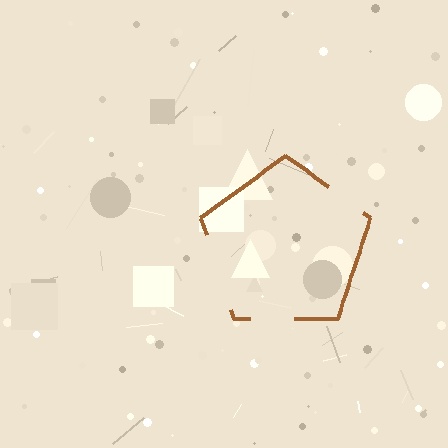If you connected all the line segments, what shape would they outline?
They would outline a pentagon.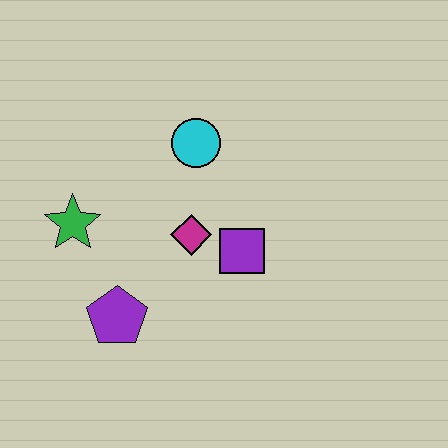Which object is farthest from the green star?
The purple square is farthest from the green star.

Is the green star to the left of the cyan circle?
Yes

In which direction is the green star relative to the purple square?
The green star is to the left of the purple square.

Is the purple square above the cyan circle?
No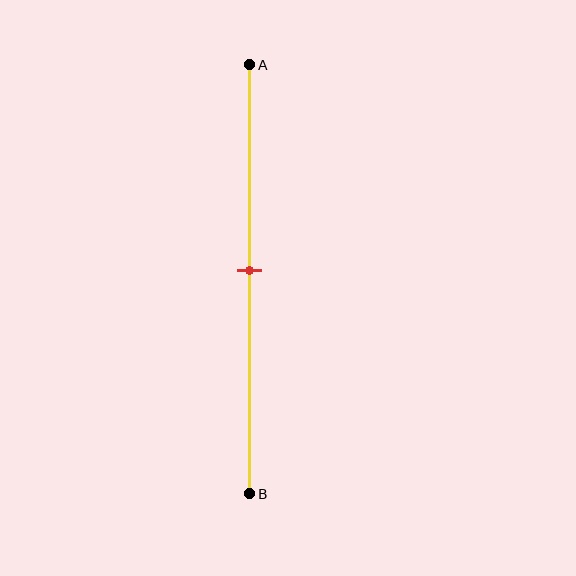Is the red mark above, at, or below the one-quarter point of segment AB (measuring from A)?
The red mark is below the one-quarter point of segment AB.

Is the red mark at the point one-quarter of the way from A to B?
No, the mark is at about 50% from A, not at the 25% one-quarter point.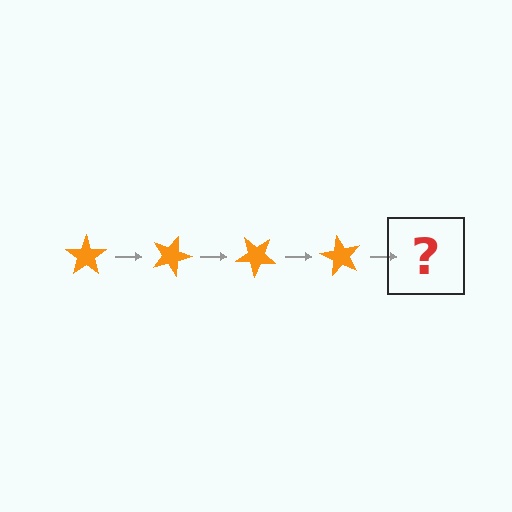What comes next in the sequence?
The next element should be an orange star rotated 80 degrees.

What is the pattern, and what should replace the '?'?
The pattern is that the star rotates 20 degrees each step. The '?' should be an orange star rotated 80 degrees.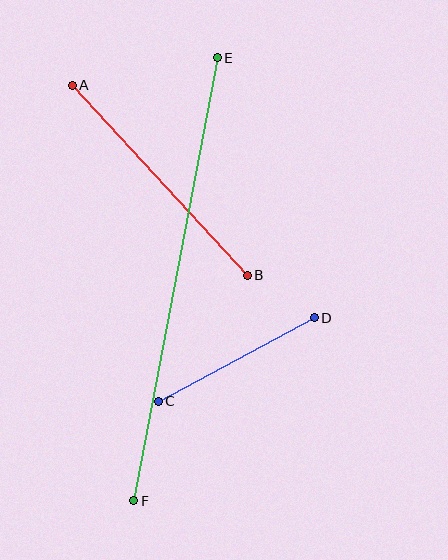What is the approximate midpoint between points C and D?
The midpoint is at approximately (236, 359) pixels.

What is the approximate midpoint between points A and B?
The midpoint is at approximately (160, 180) pixels.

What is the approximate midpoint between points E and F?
The midpoint is at approximately (175, 279) pixels.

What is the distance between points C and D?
The distance is approximately 177 pixels.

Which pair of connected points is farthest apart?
Points E and F are farthest apart.